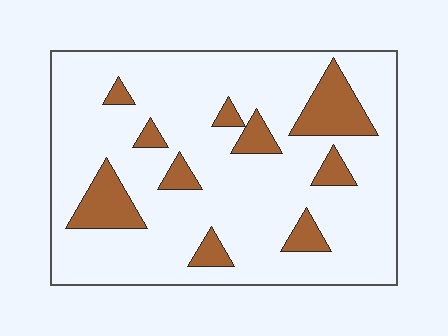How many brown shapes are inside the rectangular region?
10.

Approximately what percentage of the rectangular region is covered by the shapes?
Approximately 15%.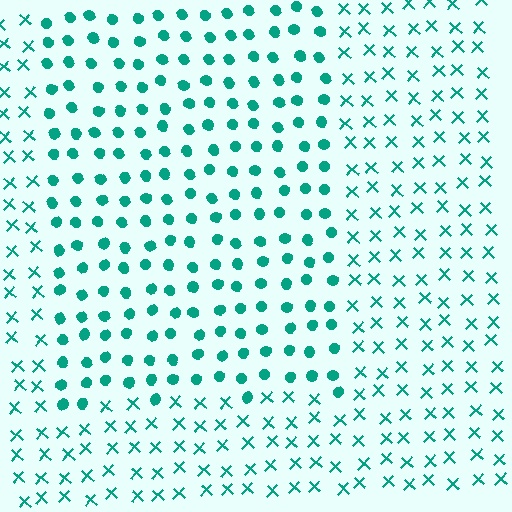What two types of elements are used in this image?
The image uses circles inside the rectangle region and X marks outside it.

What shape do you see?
I see a rectangle.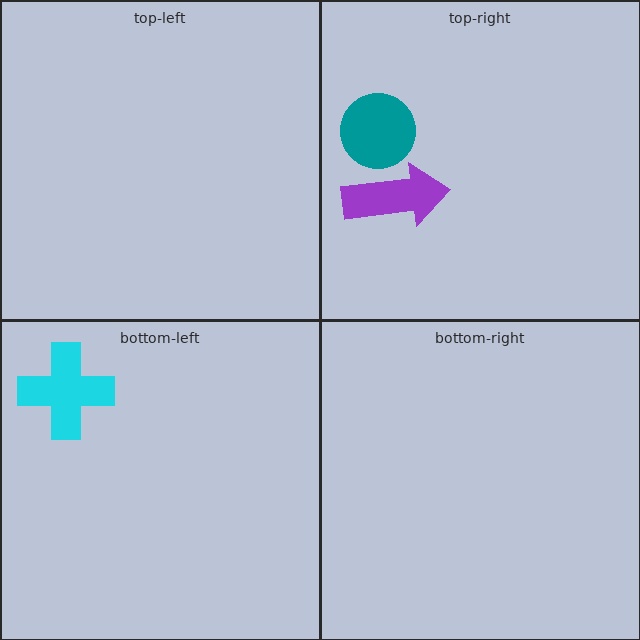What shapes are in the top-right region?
The purple arrow, the teal circle.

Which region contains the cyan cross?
The bottom-left region.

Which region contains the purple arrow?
The top-right region.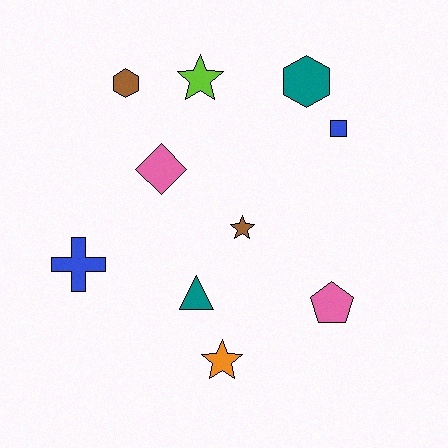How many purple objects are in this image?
There are no purple objects.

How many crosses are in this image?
There is 1 cross.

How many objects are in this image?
There are 10 objects.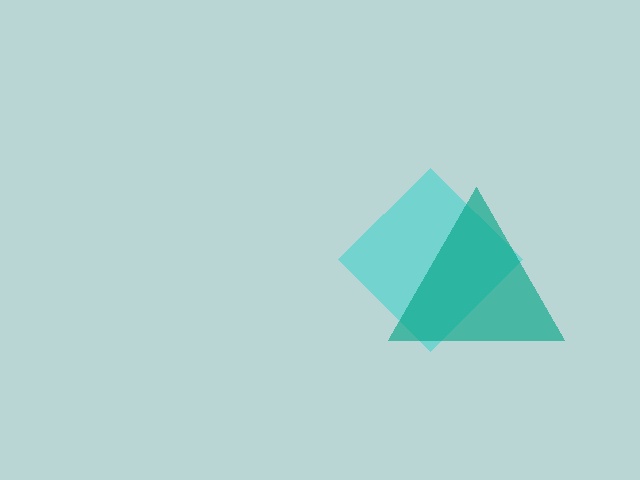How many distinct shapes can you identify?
There are 2 distinct shapes: a cyan diamond, a teal triangle.